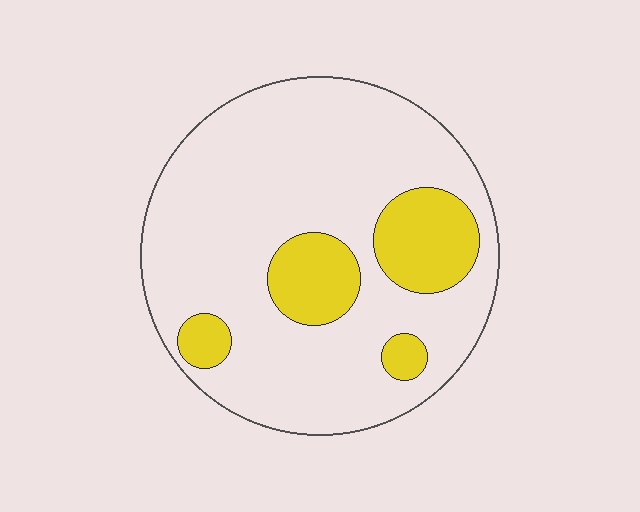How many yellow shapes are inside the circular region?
4.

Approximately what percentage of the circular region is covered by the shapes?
Approximately 20%.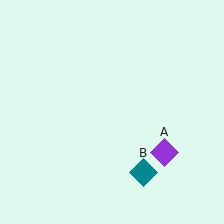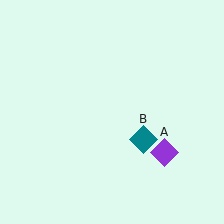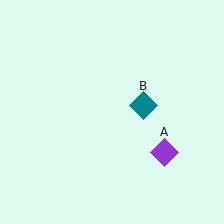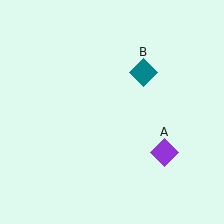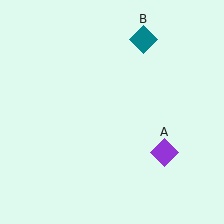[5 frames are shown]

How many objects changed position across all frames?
1 object changed position: teal diamond (object B).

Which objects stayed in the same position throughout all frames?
Purple diamond (object A) remained stationary.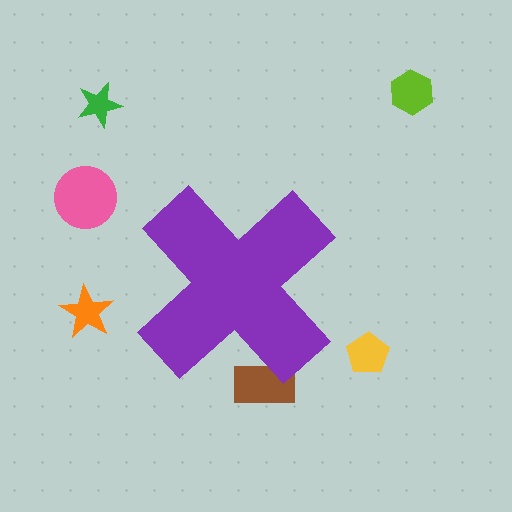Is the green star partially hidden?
No, the green star is fully visible.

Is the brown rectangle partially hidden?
Yes, the brown rectangle is partially hidden behind the purple cross.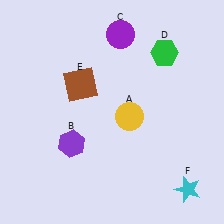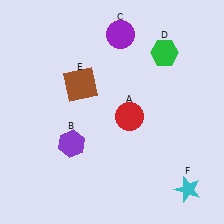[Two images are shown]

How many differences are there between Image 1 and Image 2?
There is 1 difference between the two images.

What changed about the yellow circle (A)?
In Image 1, A is yellow. In Image 2, it changed to red.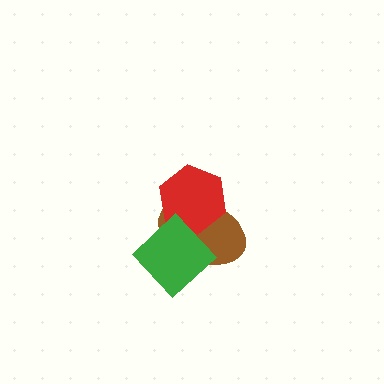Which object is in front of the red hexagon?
The green diamond is in front of the red hexagon.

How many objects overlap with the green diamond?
2 objects overlap with the green diamond.